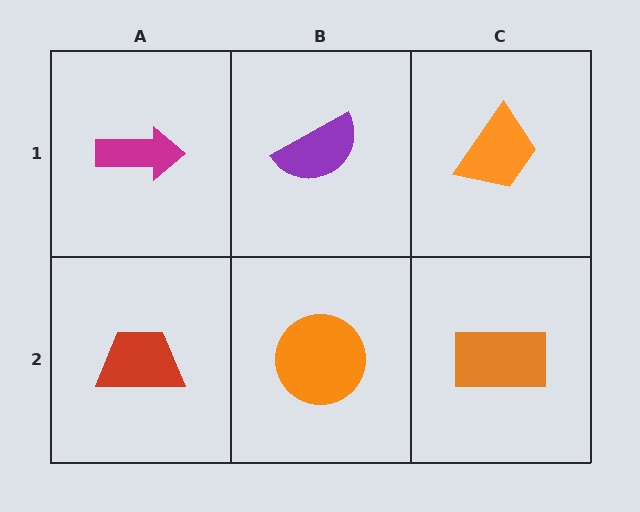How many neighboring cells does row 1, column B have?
3.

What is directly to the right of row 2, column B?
An orange rectangle.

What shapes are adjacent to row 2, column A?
A magenta arrow (row 1, column A), an orange circle (row 2, column B).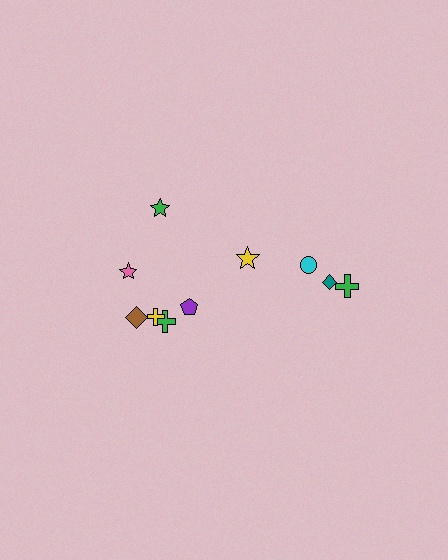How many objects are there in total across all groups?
There are 10 objects.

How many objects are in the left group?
There are 6 objects.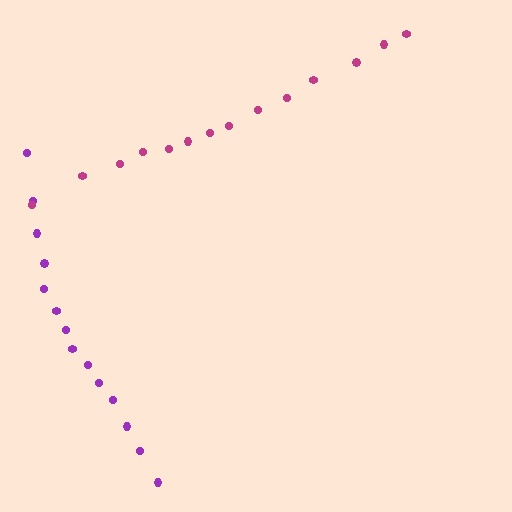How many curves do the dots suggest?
There are 2 distinct paths.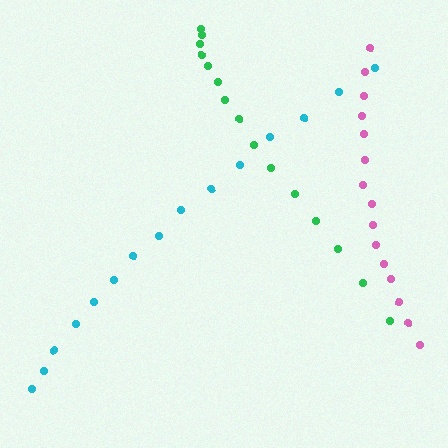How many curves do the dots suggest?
There are 3 distinct paths.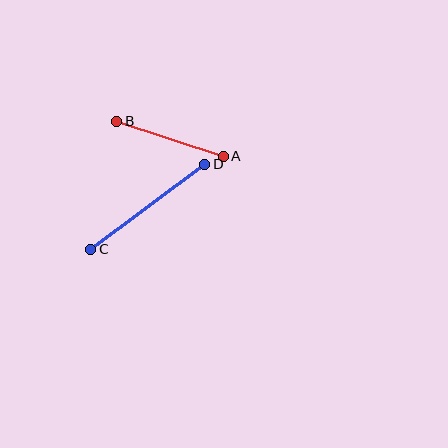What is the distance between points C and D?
The distance is approximately 142 pixels.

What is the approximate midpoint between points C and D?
The midpoint is at approximately (148, 207) pixels.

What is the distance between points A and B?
The distance is approximately 112 pixels.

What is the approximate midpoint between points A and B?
The midpoint is at approximately (170, 139) pixels.